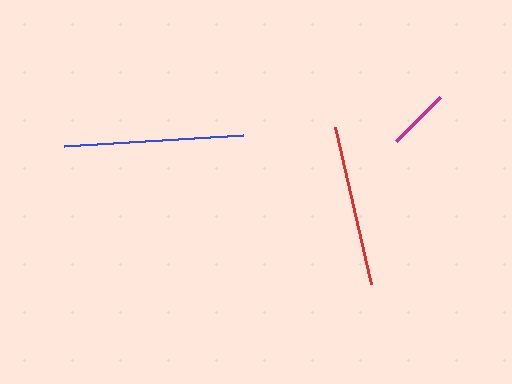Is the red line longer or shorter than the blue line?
The blue line is longer than the red line.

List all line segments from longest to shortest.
From longest to shortest: blue, red, magenta.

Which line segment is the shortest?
The magenta line is the shortest at approximately 62 pixels.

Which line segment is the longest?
The blue line is the longest at approximately 180 pixels.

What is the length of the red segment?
The red segment is approximately 161 pixels long.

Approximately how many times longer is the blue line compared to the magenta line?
The blue line is approximately 2.9 times the length of the magenta line.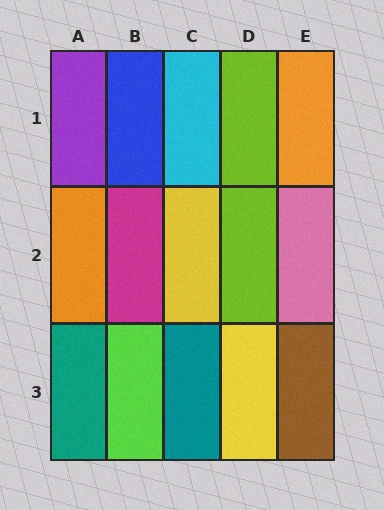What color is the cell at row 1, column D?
Lime.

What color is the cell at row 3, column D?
Yellow.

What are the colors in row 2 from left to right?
Orange, magenta, yellow, lime, pink.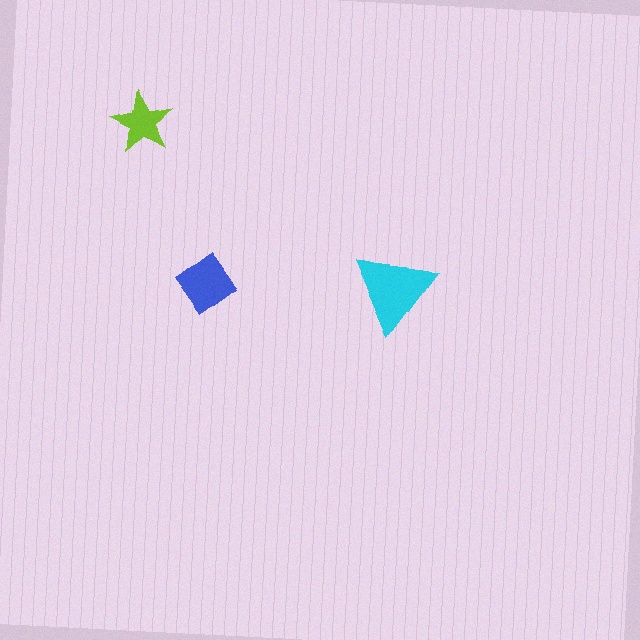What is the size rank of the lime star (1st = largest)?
3rd.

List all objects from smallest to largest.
The lime star, the blue diamond, the cyan triangle.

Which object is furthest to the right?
The cyan triangle is rightmost.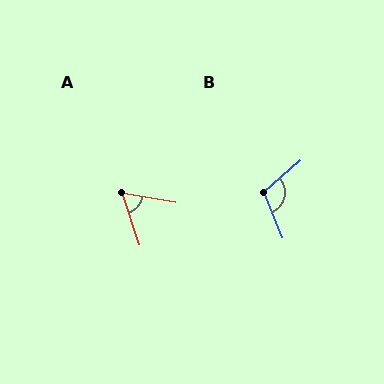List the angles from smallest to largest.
A (61°), B (109°).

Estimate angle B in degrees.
Approximately 109 degrees.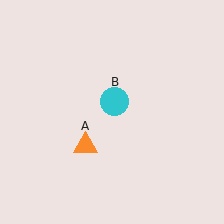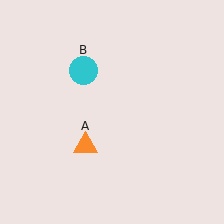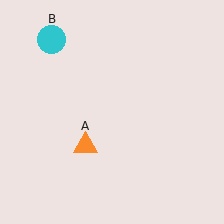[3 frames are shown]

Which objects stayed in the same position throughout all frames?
Orange triangle (object A) remained stationary.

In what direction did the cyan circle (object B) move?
The cyan circle (object B) moved up and to the left.